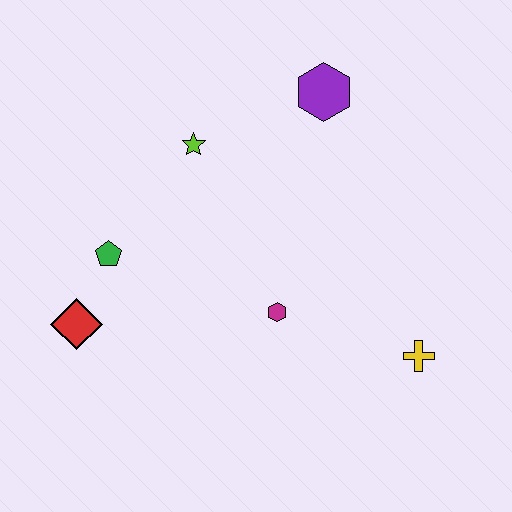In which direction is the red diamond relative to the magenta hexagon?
The red diamond is to the left of the magenta hexagon.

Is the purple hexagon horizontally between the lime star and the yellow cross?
Yes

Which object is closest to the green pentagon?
The red diamond is closest to the green pentagon.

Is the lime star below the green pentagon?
No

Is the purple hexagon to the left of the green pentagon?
No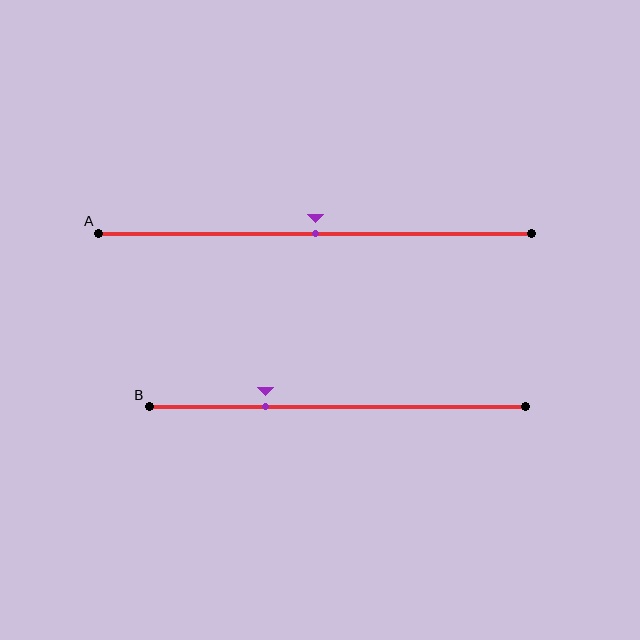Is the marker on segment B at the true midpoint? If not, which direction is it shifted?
No, the marker on segment B is shifted to the left by about 19% of the segment length.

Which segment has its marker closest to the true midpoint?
Segment A has its marker closest to the true midpoint.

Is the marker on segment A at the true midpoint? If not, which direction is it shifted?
Yes, the marker on segment A is at the true midpoint.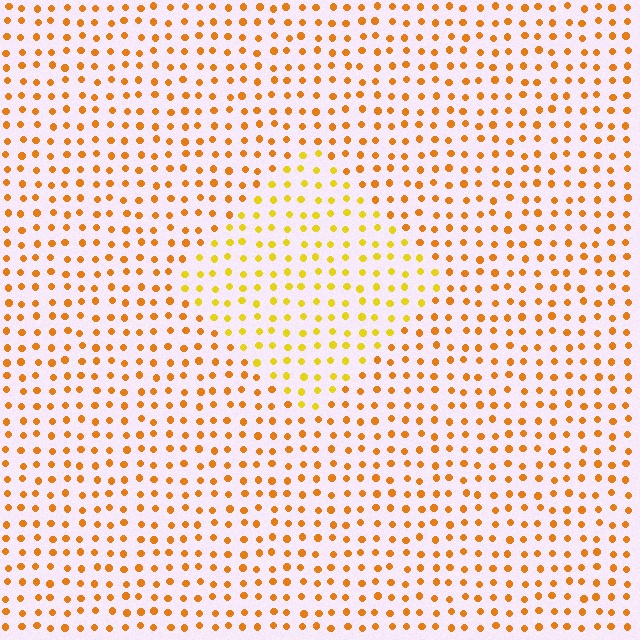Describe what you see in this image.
The image is filled with small orange elements in a uniform arrangement. A diamond-shaped region is visible where the elements are tinted to a slightly different hue, forming a subtle color boundary.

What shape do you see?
I see a diamond.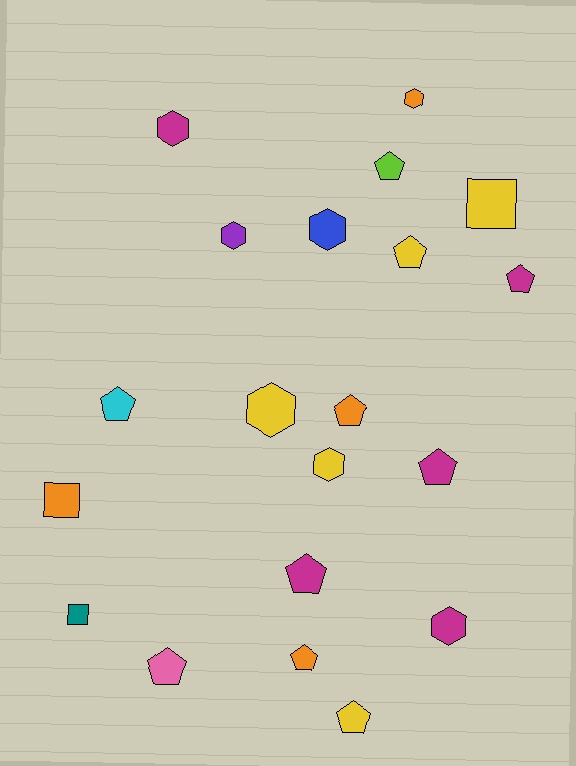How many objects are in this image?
There are 20 objects.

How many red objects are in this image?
There are no red objects.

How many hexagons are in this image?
There are 7 hexagons.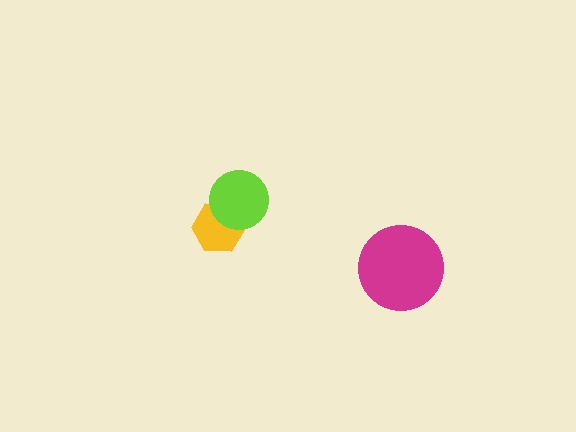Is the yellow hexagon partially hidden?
Yes, it is partially covered by another shape.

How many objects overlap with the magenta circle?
0 objects overlap with the magenta circle.